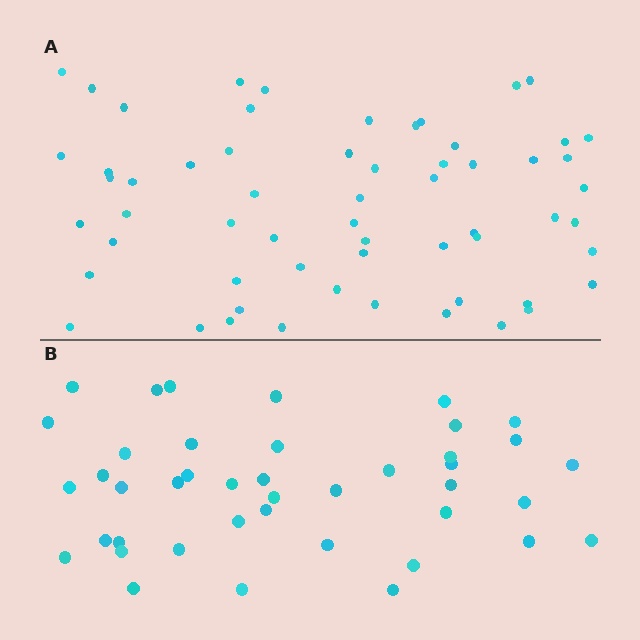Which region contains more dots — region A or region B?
Region A (the top region) has more dots.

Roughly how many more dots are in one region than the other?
Region A has approximately 20 more dots than region B.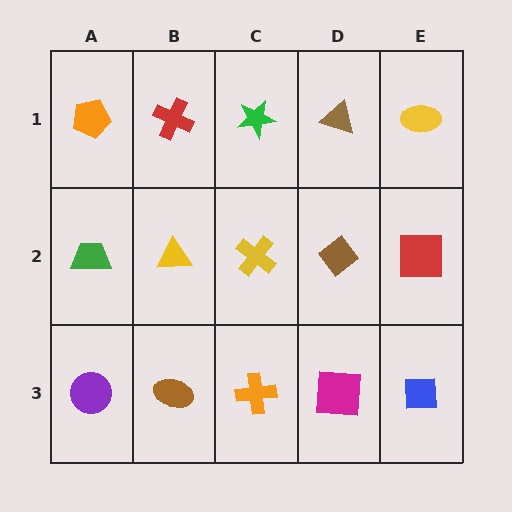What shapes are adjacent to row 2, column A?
An orange pentagon (row 1, column A), a purple circle (row 3, column A), a yellow triangle (row 2, column B).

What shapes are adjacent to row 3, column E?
A red square (row 2, column E), a magenta square (row 3, column D).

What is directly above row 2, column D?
A brown triangle.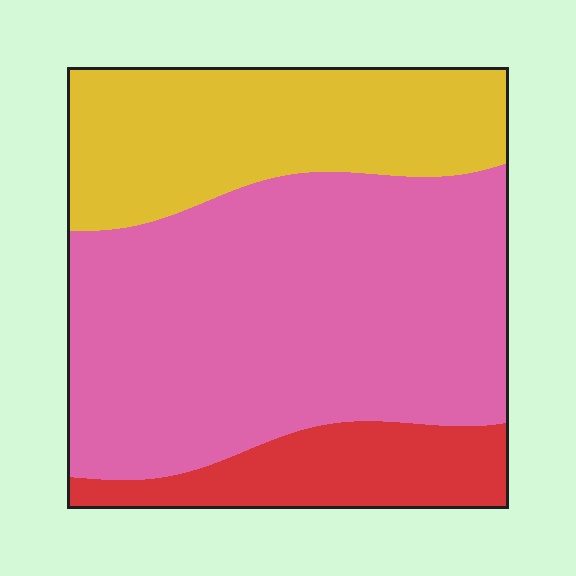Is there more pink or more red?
Pink.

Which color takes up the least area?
Red, at roughly 15%.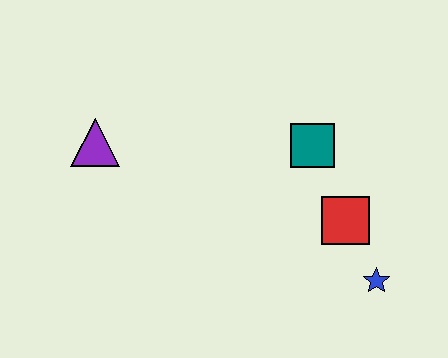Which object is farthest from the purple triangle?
The blue star is farthest from the purple triangle.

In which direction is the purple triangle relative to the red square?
The purple triangle is to the left of the red square.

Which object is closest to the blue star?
The red square is closest to the blue star.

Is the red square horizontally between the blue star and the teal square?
Yes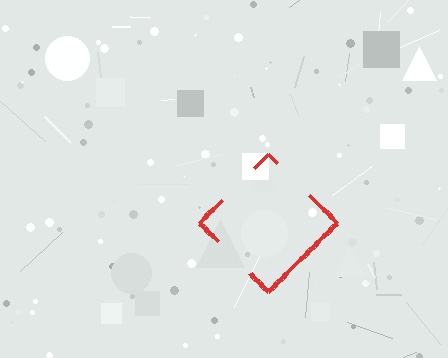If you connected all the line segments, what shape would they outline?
They would outline a diamond.